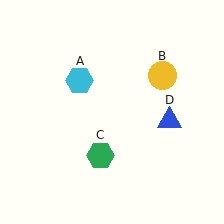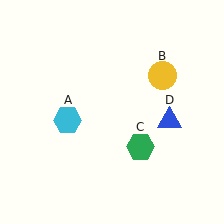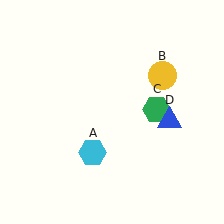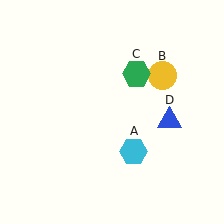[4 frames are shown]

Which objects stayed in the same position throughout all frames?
Yellow circle (object B) and blue triangle (object D) remained stationary.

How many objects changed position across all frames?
2 objects changed position: cyan hexagon (object A), green hexagon (object C).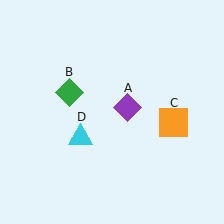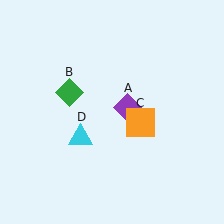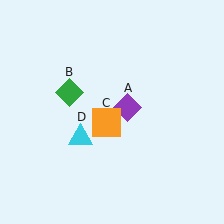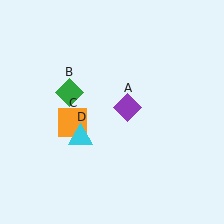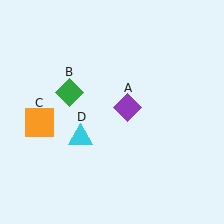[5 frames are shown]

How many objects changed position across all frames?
1 object changed position: orange square (object C).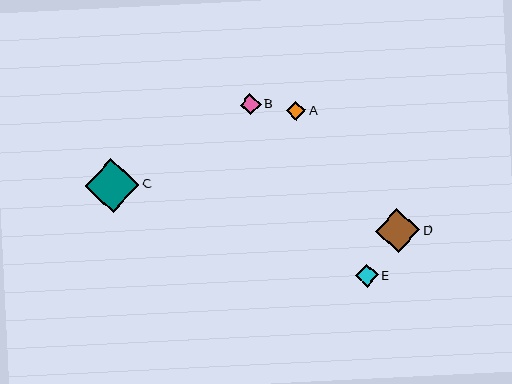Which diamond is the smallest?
Diamond A is the smallest with a size of approximately 19 pixels.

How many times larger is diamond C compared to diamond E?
Diamond C is approximately 2.4 times the size of diamond E.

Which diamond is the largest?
Diamond C is the largest with a size of approximately 54 pixels.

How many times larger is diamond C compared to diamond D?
Diamond C is approximately 1.2 times the size of diamond D.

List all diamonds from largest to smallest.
From largest to smallest: C, D, E, B, A.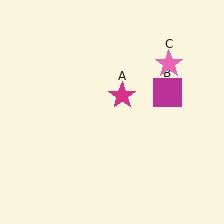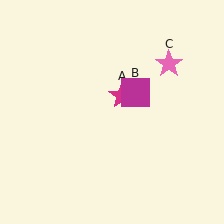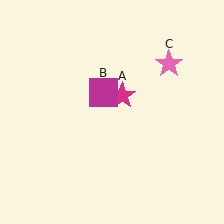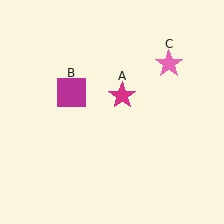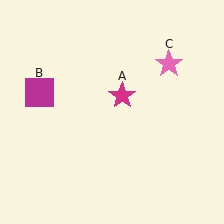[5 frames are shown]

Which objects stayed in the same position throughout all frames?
Magenta star (object A) and pink star (object C) remained stationary.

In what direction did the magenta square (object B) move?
The magenta square (object B) moved left.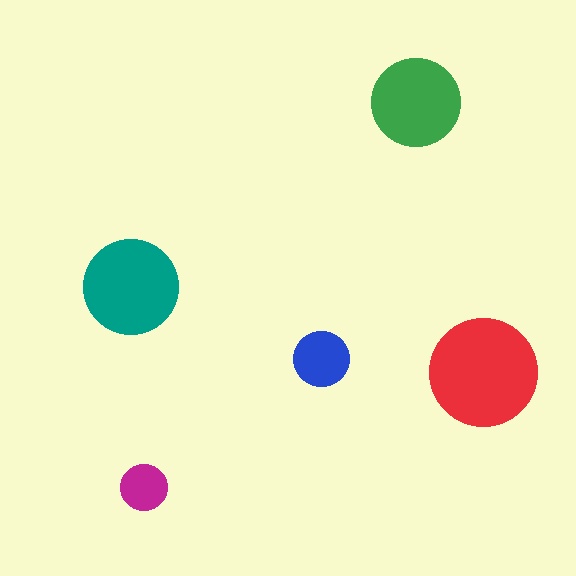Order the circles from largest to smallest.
the red one, the teal one, the green one, the blue one, the magenta one.